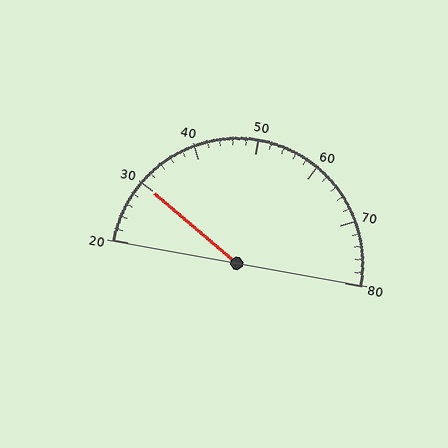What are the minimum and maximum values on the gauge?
The gauge ranges from 20 to 80.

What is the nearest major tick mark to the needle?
The nearest major tick mark is 30.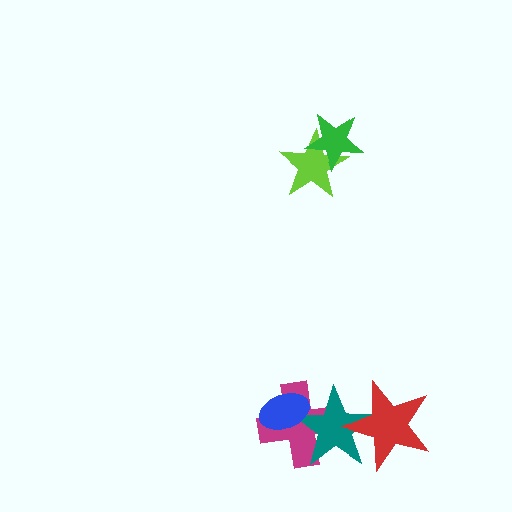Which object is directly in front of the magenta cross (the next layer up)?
The teal star is directly in front of the magenta cross.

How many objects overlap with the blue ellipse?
2 objects overlap with the blue ellipse.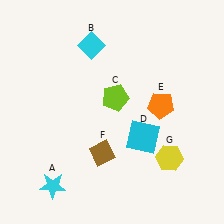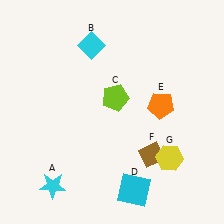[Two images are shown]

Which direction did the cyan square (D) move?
The cyan square (D) moved down.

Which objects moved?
The objects that moved are: the cyan square (D), the brown diamond (F).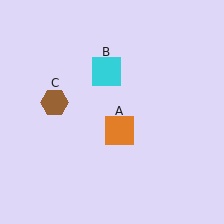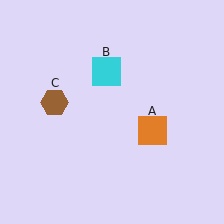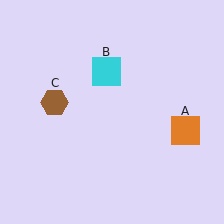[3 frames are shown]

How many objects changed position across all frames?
1 object changed position: orange square (object A).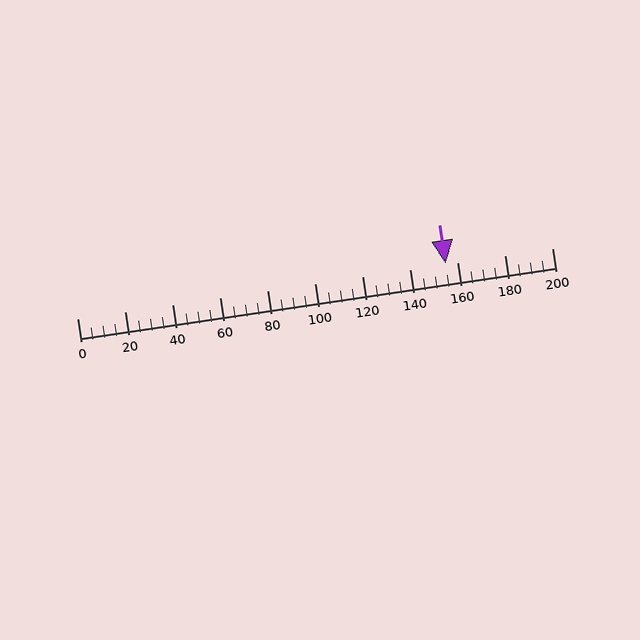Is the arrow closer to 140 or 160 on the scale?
The arrow is closer to 160.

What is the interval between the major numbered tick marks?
The major tick marks are spaced 20 units apart.